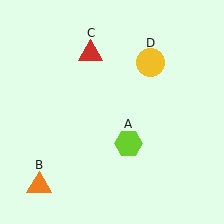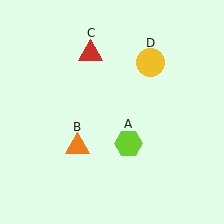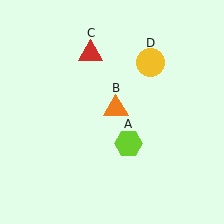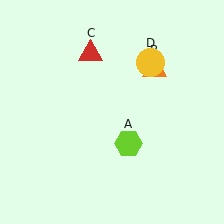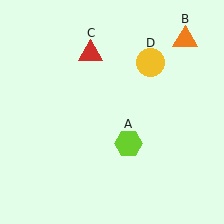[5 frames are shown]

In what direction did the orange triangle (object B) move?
The orange triangle (object B) moved up and to the right.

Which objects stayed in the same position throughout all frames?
Lime hexagon (object A) and red triangle (object C) and yellow circle (object D) remained stationary.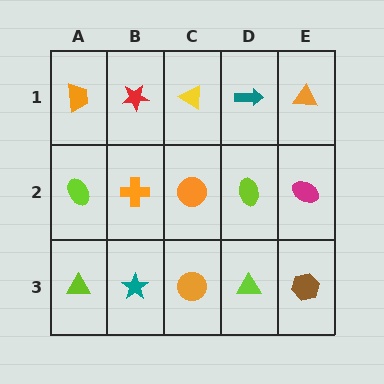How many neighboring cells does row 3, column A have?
2.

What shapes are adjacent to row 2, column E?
An orange triangle (row 1, column E), a brown hexagon (row 3, column E), a lime ellipse (row 2, column D).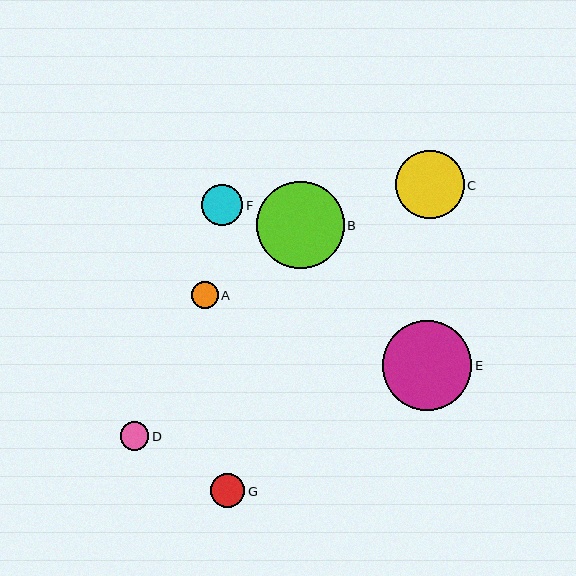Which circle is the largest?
Circle E is the largest with a size of approximately 90 pixels.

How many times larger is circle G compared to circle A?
Circle G is approximately 1.3 times the size of circle A.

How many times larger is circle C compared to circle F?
Circle C is approximately 1.6 times the size of circle F.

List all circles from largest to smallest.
From largest to smallest: E, B, C, F, G, D, A.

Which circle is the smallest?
Circle A is the smallest with a size of approximately 27 pixels.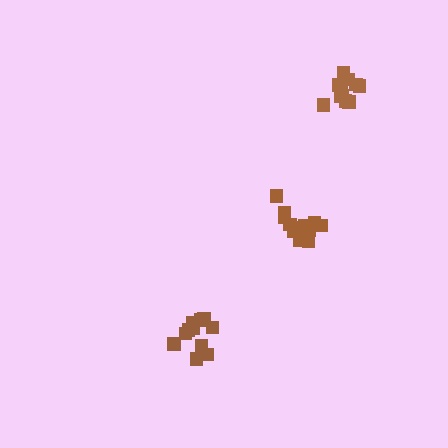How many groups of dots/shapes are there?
There are 3 groups.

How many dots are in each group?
Group 1: 15 dots, Group 2: 11 dots, Group 3: 11 dots (37 total).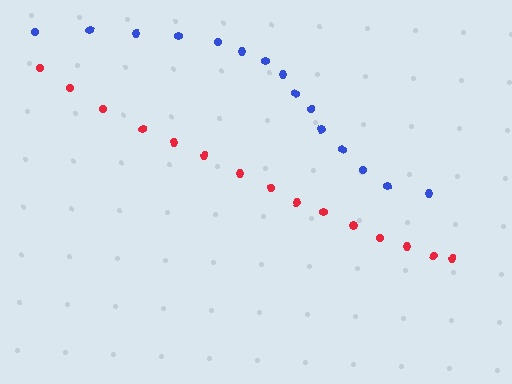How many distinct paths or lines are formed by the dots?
There are 2 distinct paths.